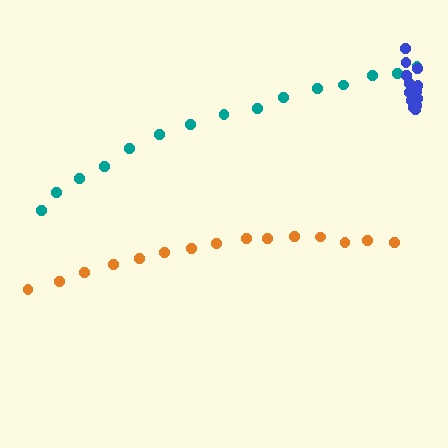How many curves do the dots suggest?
There are 3 distinct paths.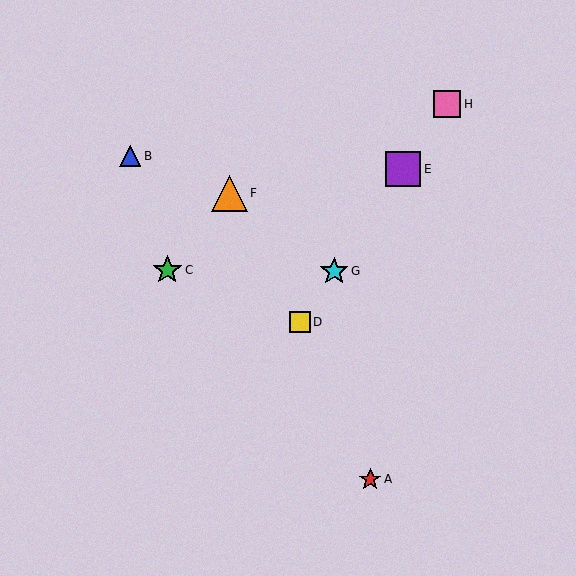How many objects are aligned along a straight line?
4 objects (D, E, G, H) are aligned along a straight line.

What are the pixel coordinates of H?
Object H is at (447, 104).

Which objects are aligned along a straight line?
Objects D, E, G, H are aligned along a straight line.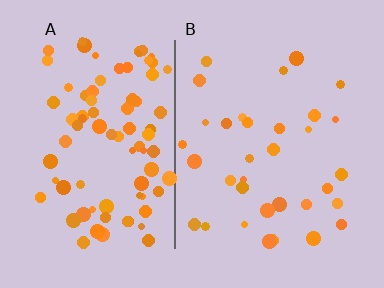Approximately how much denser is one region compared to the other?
Approximately 2.6× — region A over region B.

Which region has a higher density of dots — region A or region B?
A (the left).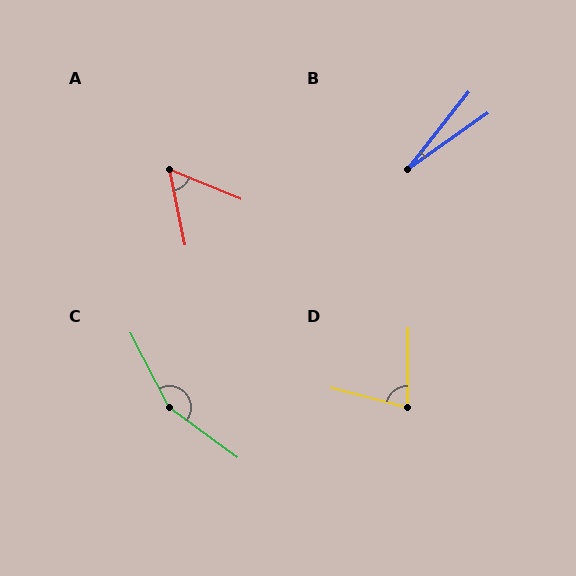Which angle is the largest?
C, at approximately 154 degrees.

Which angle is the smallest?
B, at approximately 17 degrees.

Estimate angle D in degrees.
Approximately 76 degrees.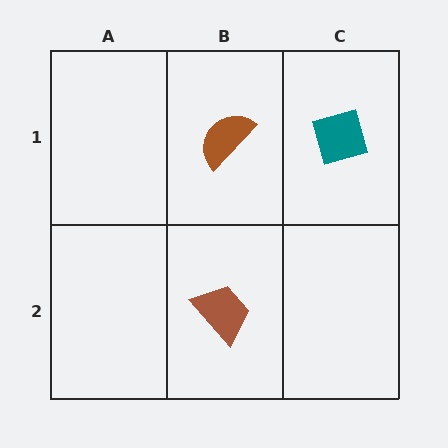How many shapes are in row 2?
1 shape.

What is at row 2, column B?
A brown trapezoid.